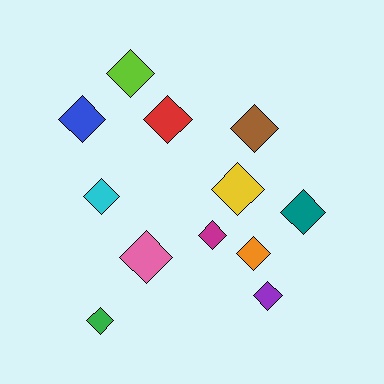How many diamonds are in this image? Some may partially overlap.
There are 12 diamonds.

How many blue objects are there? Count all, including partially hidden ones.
There is 1 blue object.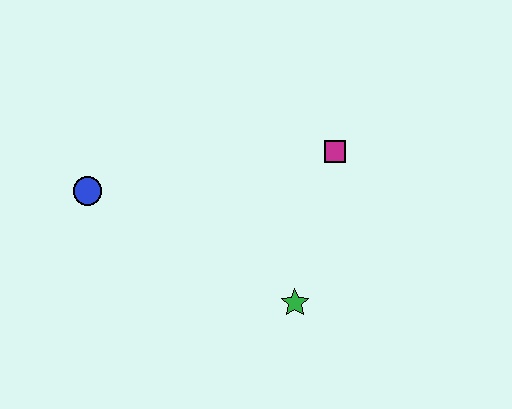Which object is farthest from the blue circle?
The magenta square is farthest from the blue circle.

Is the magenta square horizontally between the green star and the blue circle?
No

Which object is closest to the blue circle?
The green star is closest to the blue circle.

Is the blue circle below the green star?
No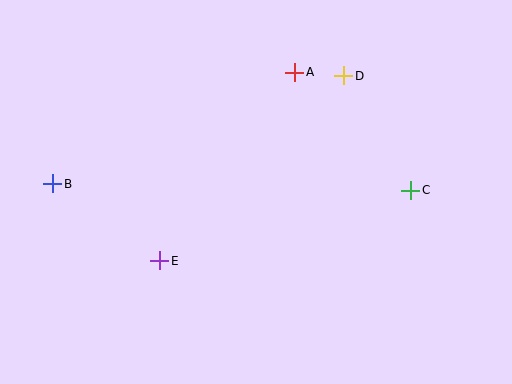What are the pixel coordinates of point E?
Point E is at (160, 261).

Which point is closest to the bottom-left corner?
Point E is closest to the bottom-left corner.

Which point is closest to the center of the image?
Point E at (160, 261) is closest to the center.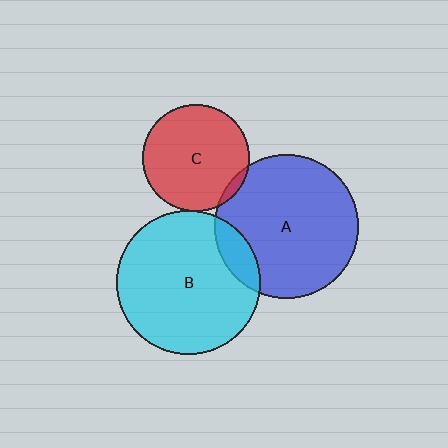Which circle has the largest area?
Circle B (cyan).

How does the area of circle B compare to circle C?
Approximately 1.8 times.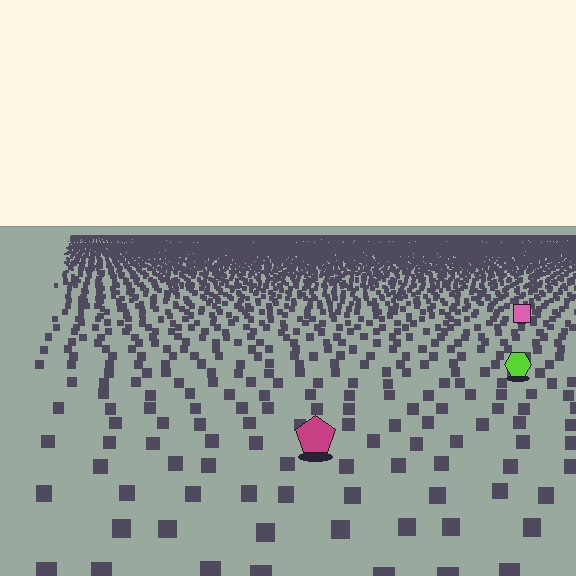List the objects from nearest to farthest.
From nearest to farthest: the magenta pentagon, the lime hexagon, the pink square.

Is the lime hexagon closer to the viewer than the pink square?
Yes. The lime hexagon is closer — you can tell from the texture gradient: the ground texture is coarser near it.